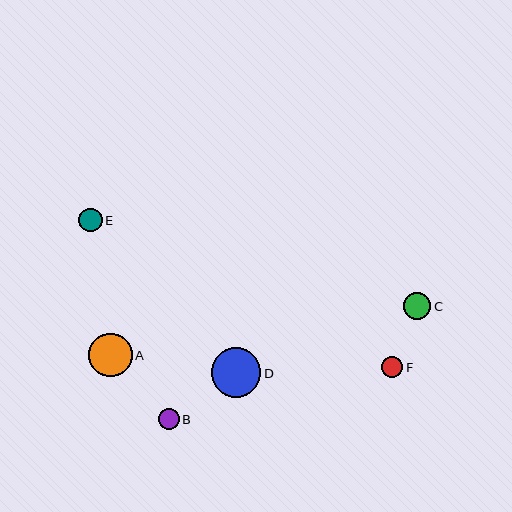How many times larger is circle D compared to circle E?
Circle D is approximately 2.1 times the size of circle E.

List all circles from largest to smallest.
From largest to smallest: D, A, C, E, F, B.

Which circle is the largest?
Circle D is the largest with a size of approximately 49 pixels.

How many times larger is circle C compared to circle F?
Circle C is approximately 1.3 times the size of circle F.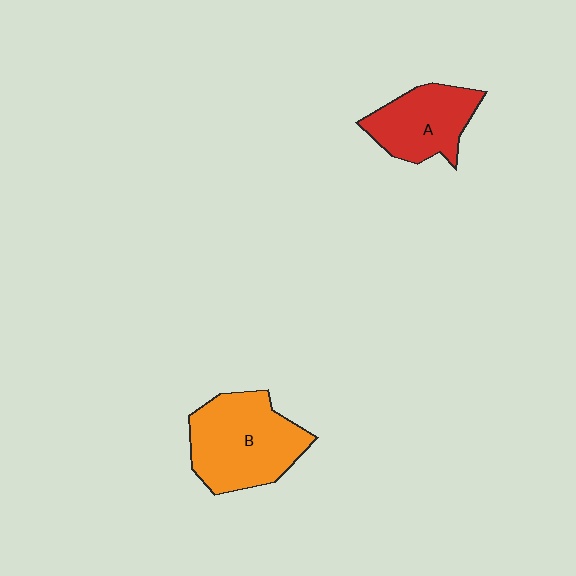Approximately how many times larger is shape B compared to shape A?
Approximately 1.4 times.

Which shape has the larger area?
Shape B (orange).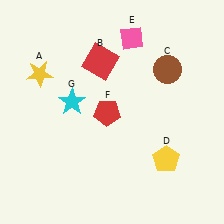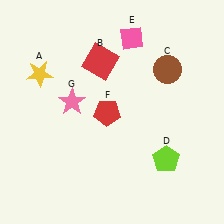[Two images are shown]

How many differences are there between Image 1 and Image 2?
There are 2 differences between the two images.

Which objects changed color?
D changed from yellow to lime. G changed from cyan to pink.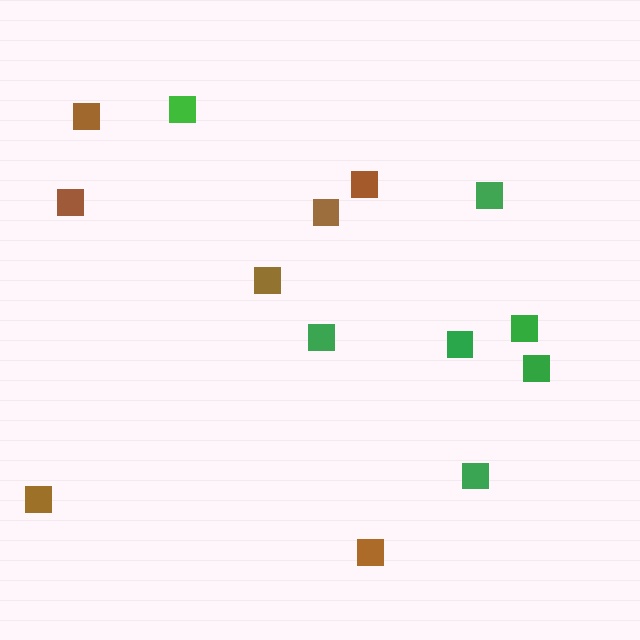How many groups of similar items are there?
There are 2 groups: one group of green squares (7) and one group of brown squares (7).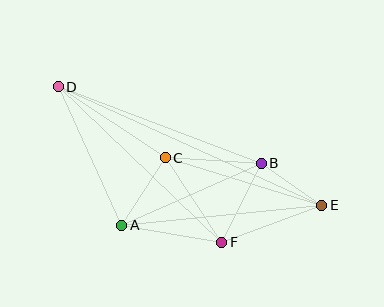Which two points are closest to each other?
Points B and E are closest to each other.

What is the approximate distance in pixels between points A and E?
The distance between A and E is approximately 201 pixels.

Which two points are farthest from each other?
Points D and E are farthest from each other.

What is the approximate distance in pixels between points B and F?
The distance between B and F is approximately 88 pixels.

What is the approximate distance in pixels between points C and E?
The distance between C and E is approximately 164 pixels.